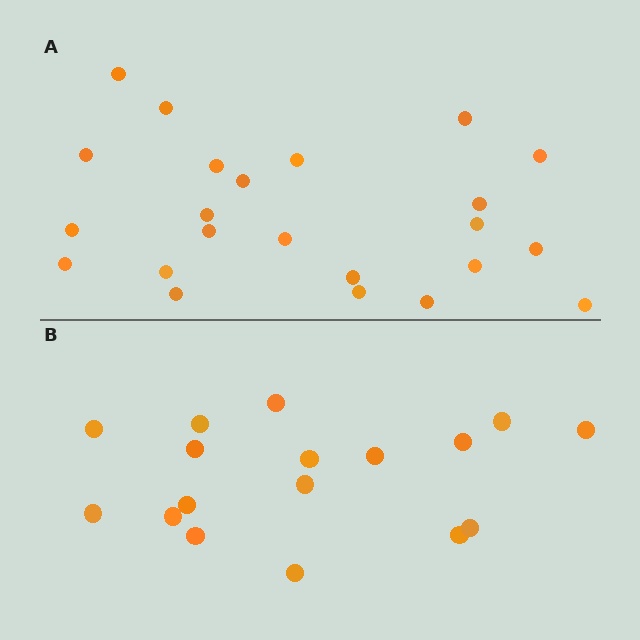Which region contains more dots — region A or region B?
Region A (the top region) has more dots.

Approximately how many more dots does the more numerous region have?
Region A has about 6 more dots than region B.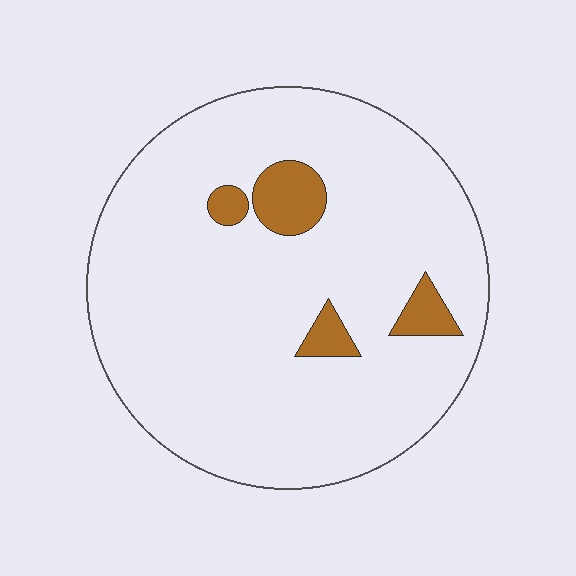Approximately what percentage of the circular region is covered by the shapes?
Approximately 10%.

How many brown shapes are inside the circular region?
4.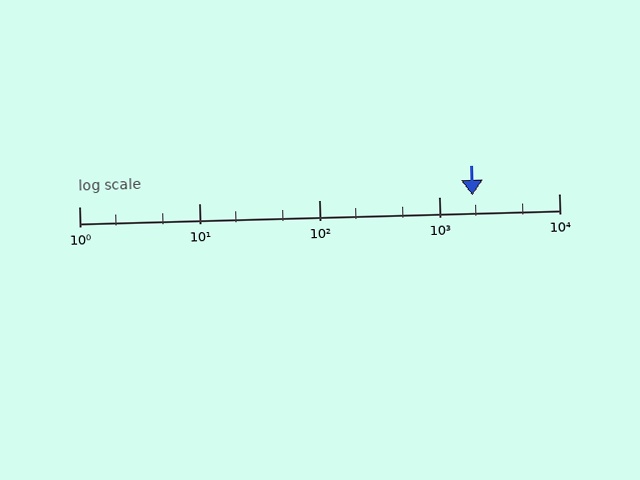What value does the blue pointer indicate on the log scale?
The pointer indicates approximately 1900.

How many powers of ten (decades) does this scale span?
The scale spans 4 decades, from 1 to 10000.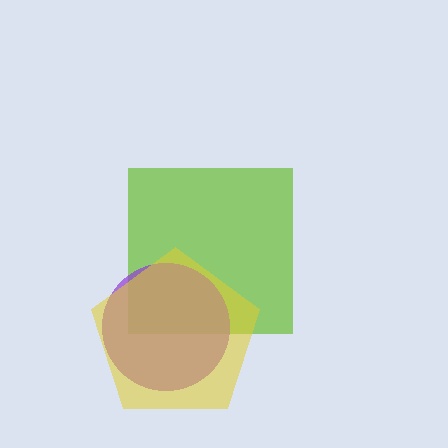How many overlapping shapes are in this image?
There are 3 overlapping shapes in the image.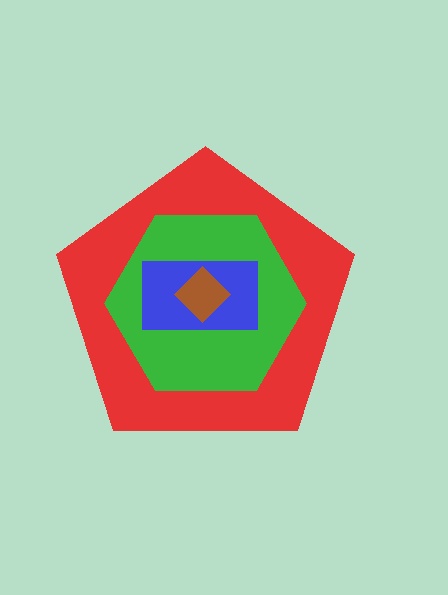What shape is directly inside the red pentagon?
The green hexagon.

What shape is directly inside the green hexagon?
The blue rectangle.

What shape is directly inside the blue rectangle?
The brown diamond.